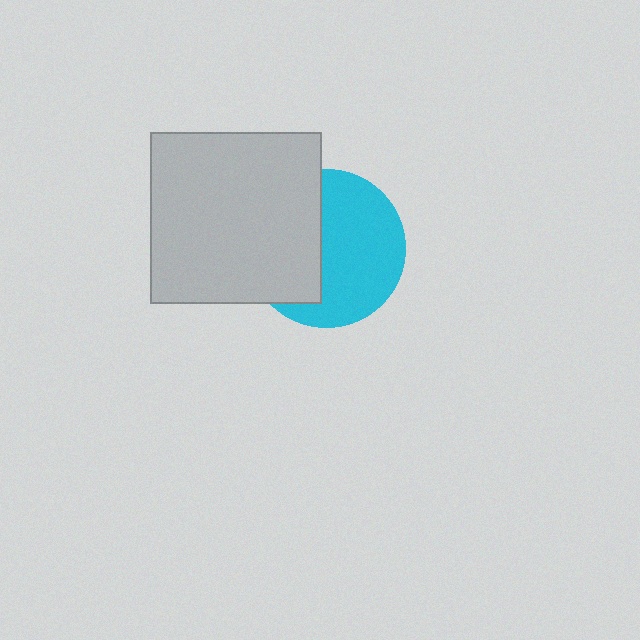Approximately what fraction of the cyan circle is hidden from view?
Roughly 42% of the cyan circle is hidden behind the light gray square.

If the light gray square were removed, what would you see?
You would see the complete cyan circle.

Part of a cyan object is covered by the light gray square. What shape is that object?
It is a circle.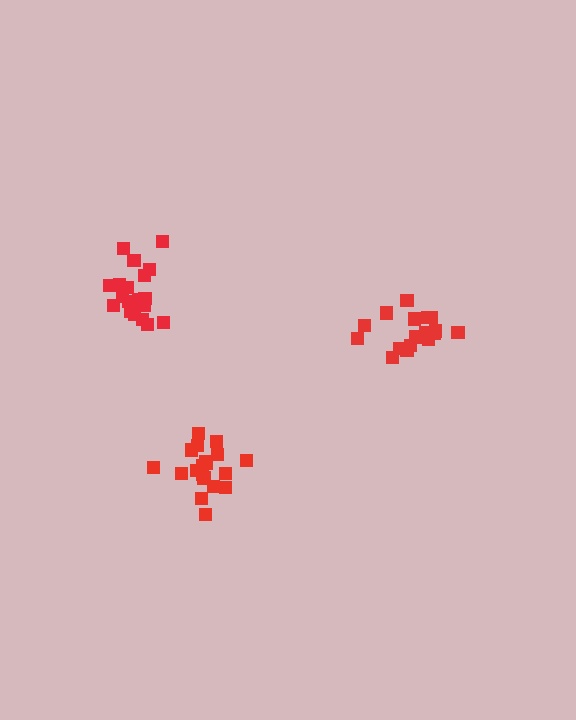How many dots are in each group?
Group 1: 20 dots, Group 2: 18 dots, Group 3: 19 dots (57 total).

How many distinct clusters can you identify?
There are 3 distinct clusters.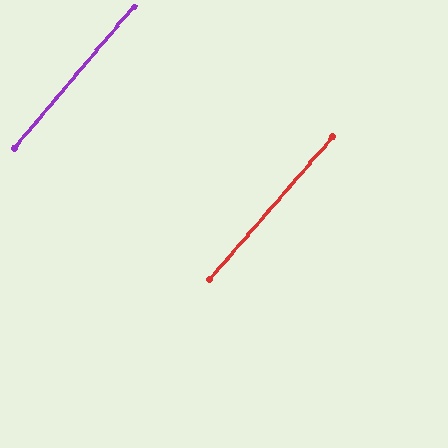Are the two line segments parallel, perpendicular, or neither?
Parallel — their directions differ by only 0.7°.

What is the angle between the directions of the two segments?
Approximately 1 degree.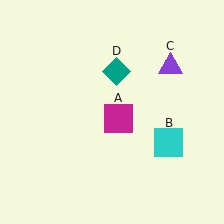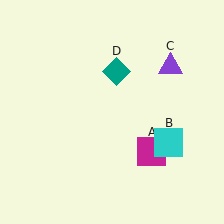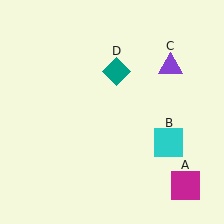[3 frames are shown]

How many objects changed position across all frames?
1 object changed position: magenta square (object A).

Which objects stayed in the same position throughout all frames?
Cyan square (object B) and purple triangle (object C) and teal diamond (object D) remained stationary.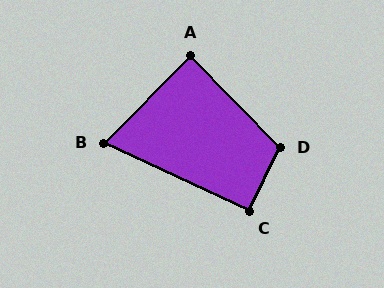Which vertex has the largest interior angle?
D, at approximately 110 degrees.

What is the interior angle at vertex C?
Approximately 91 degrees (approximately right).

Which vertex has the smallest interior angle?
B, at approximately 70 degrees.